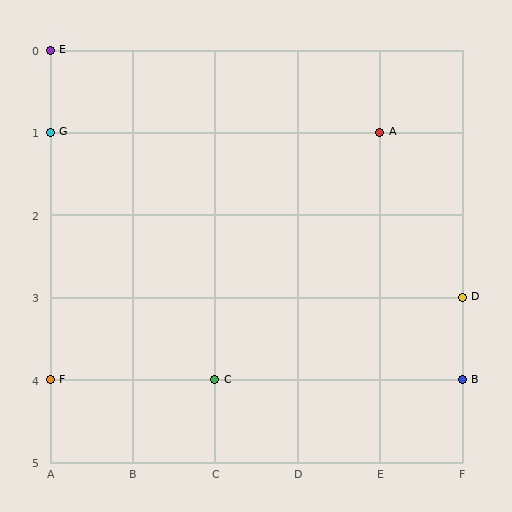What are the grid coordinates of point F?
Point F is at grid coordinates (A, 4).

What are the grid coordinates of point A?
Point A is at grid coordinates (E, 1).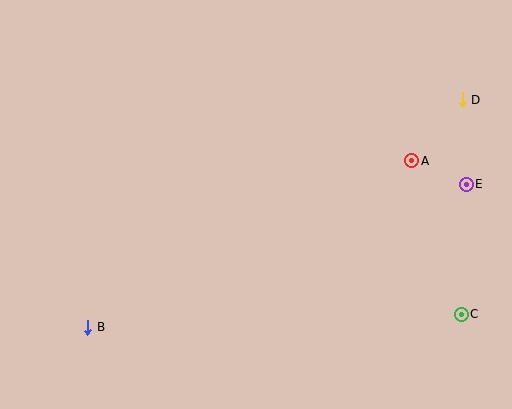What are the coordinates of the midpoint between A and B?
The midpoint between A and B is at (250, 244).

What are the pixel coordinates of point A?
Point A is at (412, 161).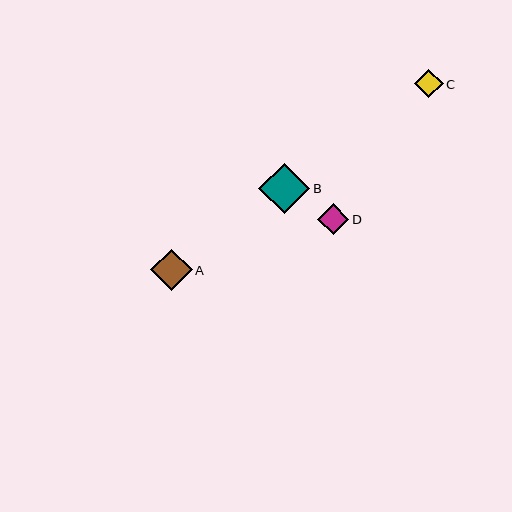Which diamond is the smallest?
Diamond C is the smallest with a size of approximately 29 pixels.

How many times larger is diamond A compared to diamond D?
Diamond A is approximately 1.3 times the size of diamond D.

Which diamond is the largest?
Diamond B is the largest with a size of approximately 51 pixels.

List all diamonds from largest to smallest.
From largest to smallest: B, A, D, C.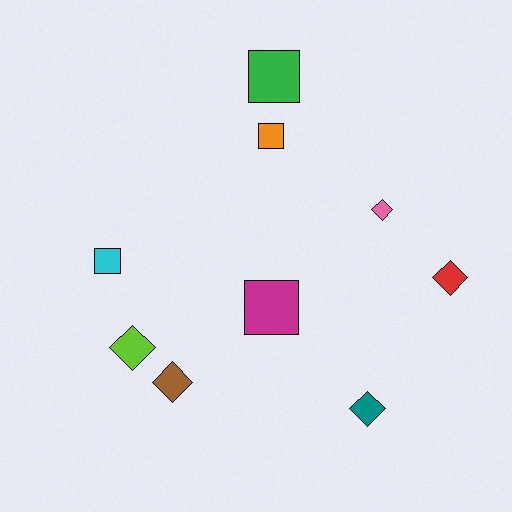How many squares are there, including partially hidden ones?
There are 4 squares.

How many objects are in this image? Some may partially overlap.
There are 9 objects.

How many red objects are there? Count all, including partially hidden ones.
There is 1 red object.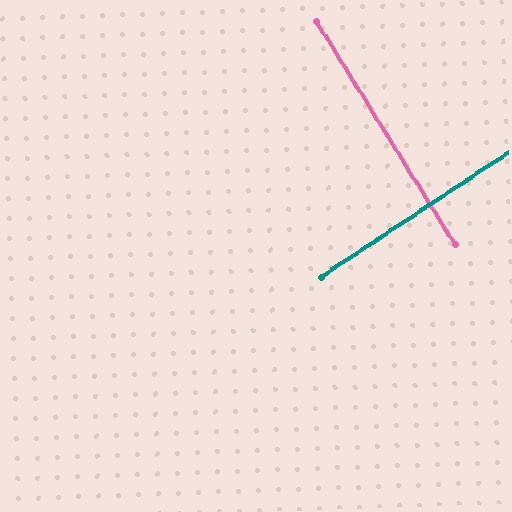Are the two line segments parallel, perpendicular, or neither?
Perpendicular — they meet at approximately 88°.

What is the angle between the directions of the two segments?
Approximately 88 degrees.